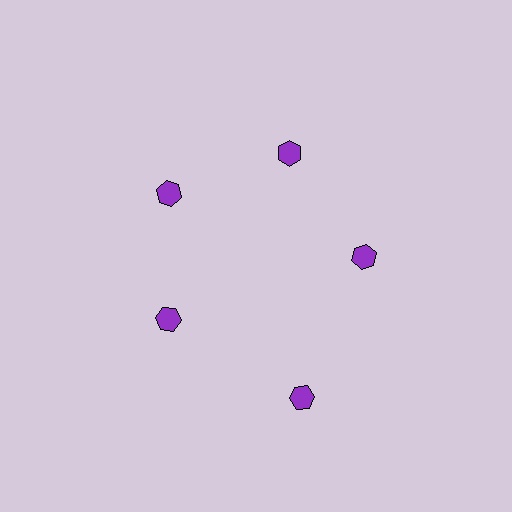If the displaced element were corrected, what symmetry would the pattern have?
It would have 5-fold rotational symmetry — the pattern would map onto itself every 72 degrees.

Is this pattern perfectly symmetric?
No. The 5 purple hexagons are arranged in a ring, but one element near the 5 o'clock position is pushed outward from the center, breaking the 5-fold rotational symmetry.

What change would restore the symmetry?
The symmetry would be restored by moving it inward, back onto the ring so that all 5 hexagons sit at equal angles and equal distance from the center.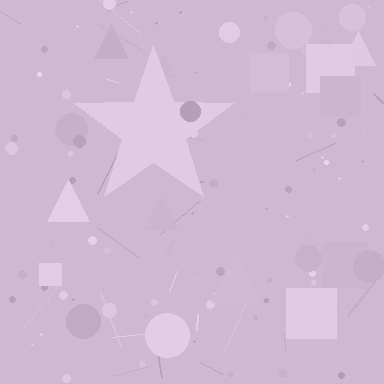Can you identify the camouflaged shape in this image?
The camouflaged shape is a star.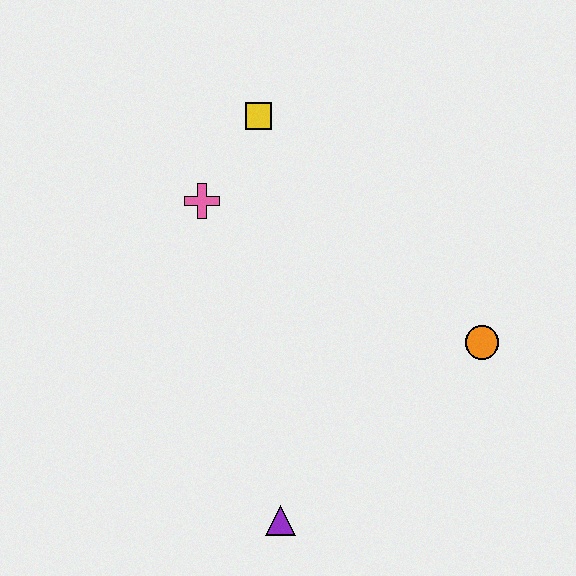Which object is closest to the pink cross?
The yellow square is closest to the pink cross.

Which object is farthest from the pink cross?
The purple triangle is farthest from the pink cross.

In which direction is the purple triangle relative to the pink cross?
The purple triangle is below the pink cross.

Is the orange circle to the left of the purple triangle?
No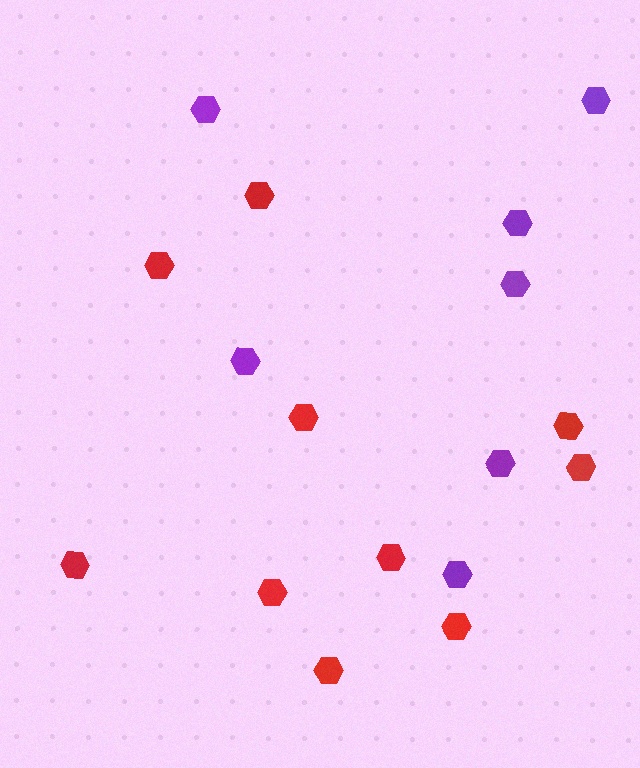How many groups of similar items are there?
There are 2 groups: one group of purple hexagons (7) and one group of red hexagons (10).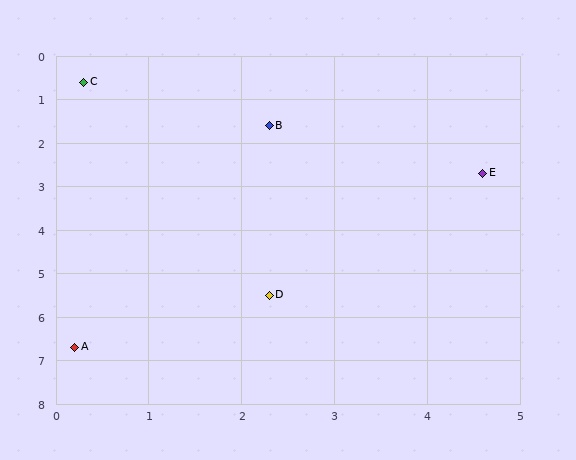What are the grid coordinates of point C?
Point C is at approximately (0.3, 0.6).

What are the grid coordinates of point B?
Point B is at approximately (2.3, 1.6).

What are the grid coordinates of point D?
Point D is at approximately (2.3, 5.5).